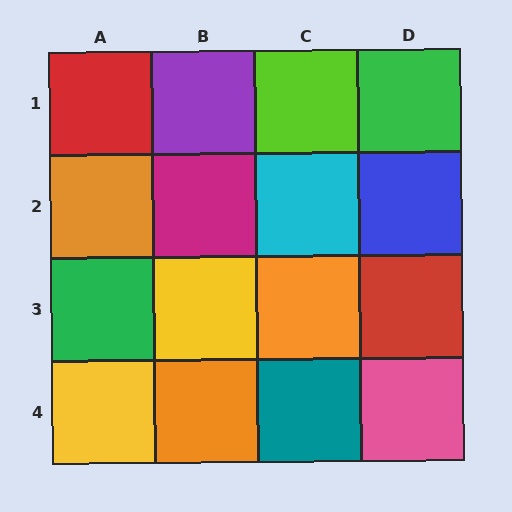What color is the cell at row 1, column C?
Lime.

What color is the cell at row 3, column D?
Red.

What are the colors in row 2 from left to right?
Orange, magenta, cyan, blue.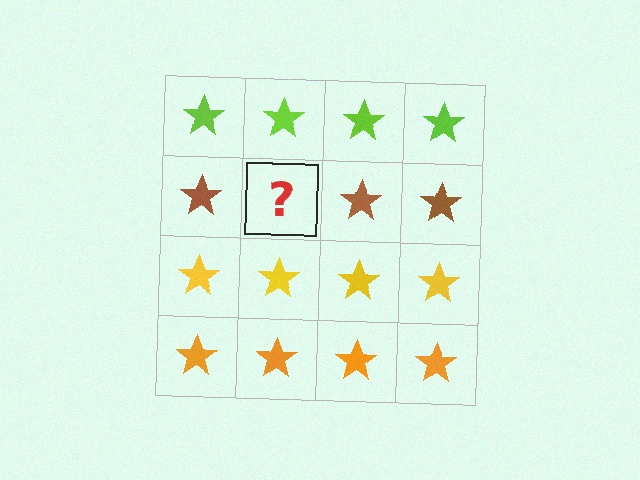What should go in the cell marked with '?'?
The missing cell should contain a brown star.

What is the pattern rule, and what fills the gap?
The rule is that each row has a consistent color. The gap should be filled with a brown star.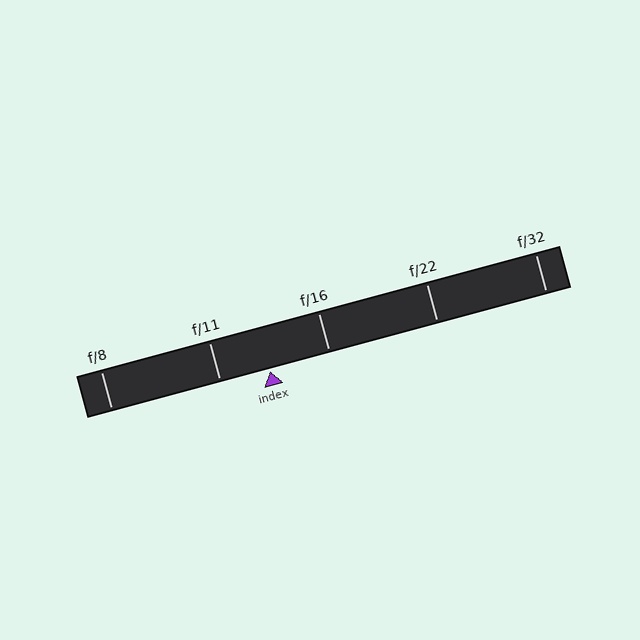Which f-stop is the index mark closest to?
The index mark is closest to f/11.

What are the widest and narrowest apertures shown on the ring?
The widest aperture shown is f/8 and the narrowest is f/32.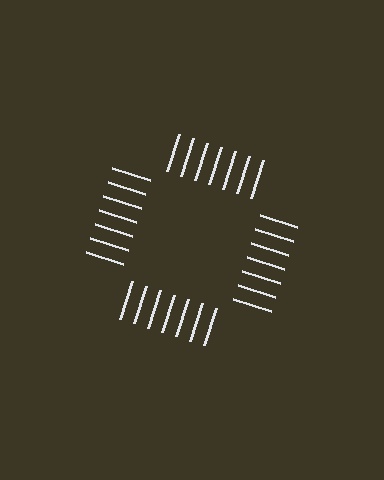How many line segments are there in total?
28 — 7 along each of the 4 edges.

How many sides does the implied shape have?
4 sides — the line-ends trace a square.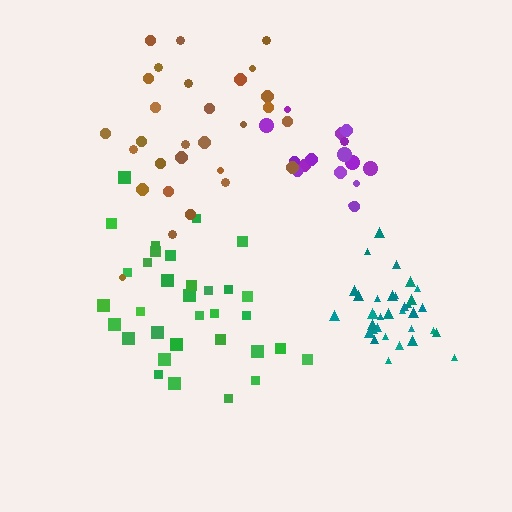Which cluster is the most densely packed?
Teal.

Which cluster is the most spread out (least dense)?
Brown.